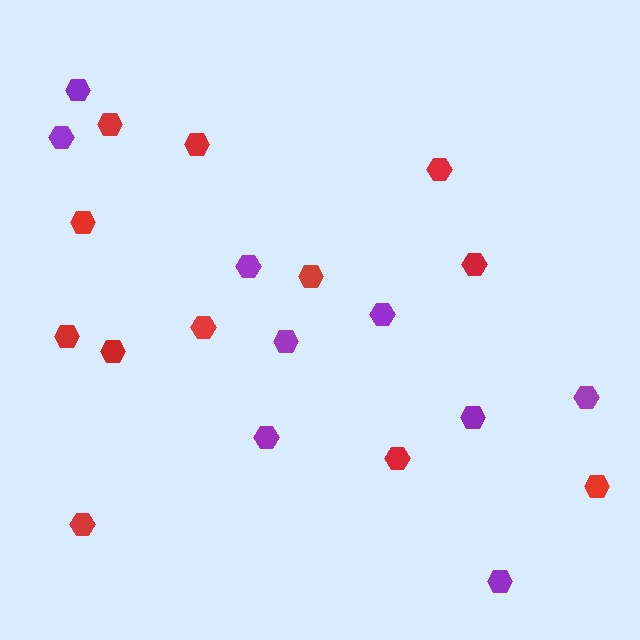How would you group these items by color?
There are 2 groups: one group of purple hexagons (9) and one group of red hexagons (12).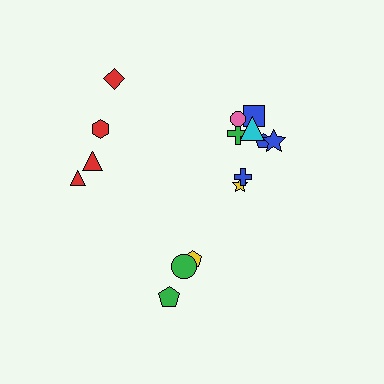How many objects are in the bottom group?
There are 3 objects.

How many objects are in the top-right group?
There are 8 objects.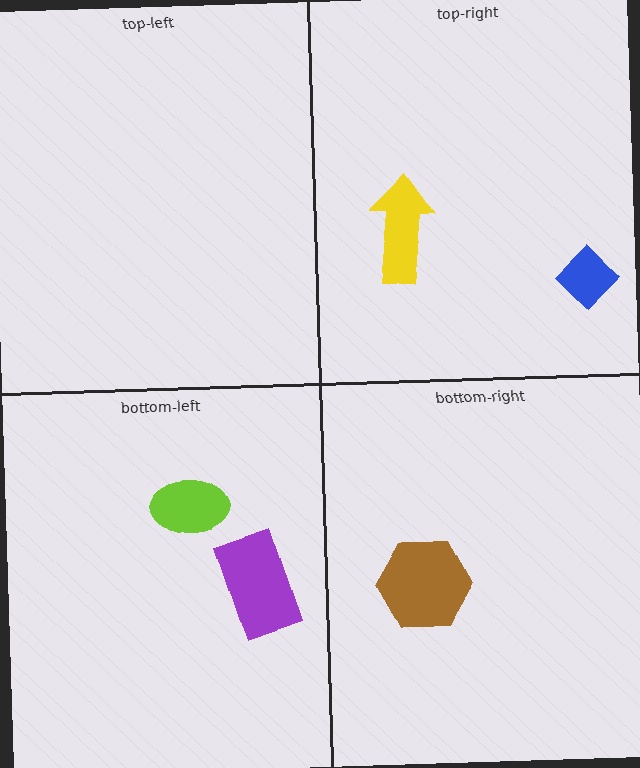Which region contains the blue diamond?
The top-right region.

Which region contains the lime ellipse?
The bottom-left region.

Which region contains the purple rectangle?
The bottom-left region.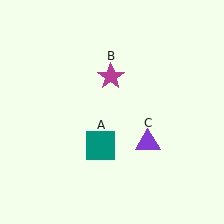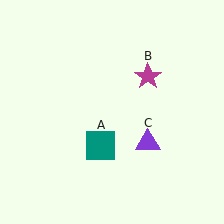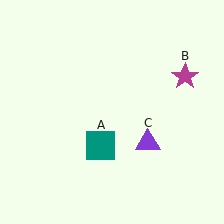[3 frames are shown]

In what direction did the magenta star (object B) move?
The magenta star (object B) moved right.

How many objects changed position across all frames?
1 object changed position: magenta star (object B).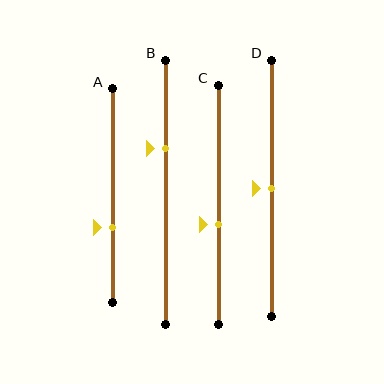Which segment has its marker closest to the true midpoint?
Segment D has its marker closest to the true midpoint.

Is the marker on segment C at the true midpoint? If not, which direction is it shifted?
No, the marker on segment C is shifted downward by about 9% of the segment length.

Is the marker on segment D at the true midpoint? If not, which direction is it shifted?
Yes, the marker on segment D is at the true midpoint.